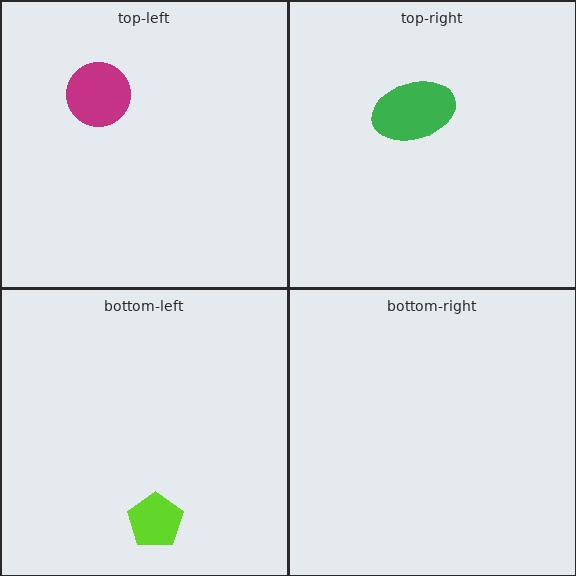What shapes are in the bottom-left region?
The lime pentagon.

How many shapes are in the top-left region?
1.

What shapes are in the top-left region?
The magenta circle.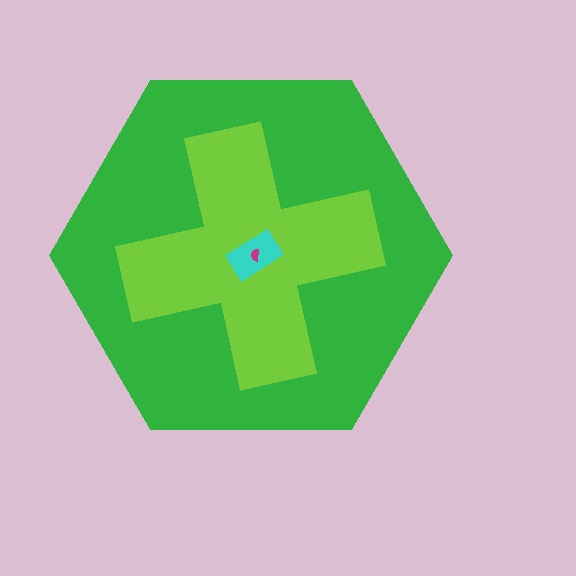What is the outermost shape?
The green hexagon.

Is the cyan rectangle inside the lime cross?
Yes.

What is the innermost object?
The magenta semicircle.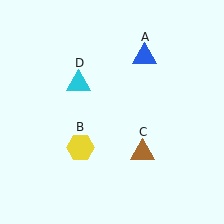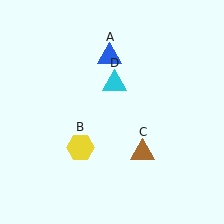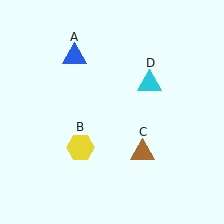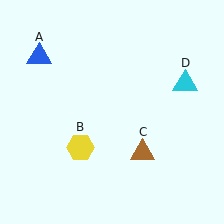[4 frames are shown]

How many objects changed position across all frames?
2 objects changed position: blue triangle (object A), cyan triangle (object D).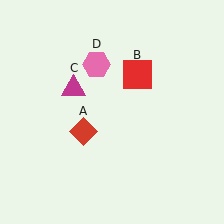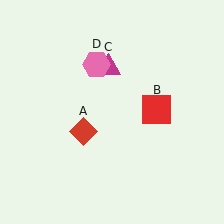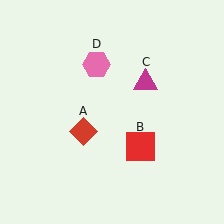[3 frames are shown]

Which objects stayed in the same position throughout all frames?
Red diamond (object A) and pink hexagon (object D) remained stationary.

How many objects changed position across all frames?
2 objects changed position: red square (object B), magenta triangle (object C).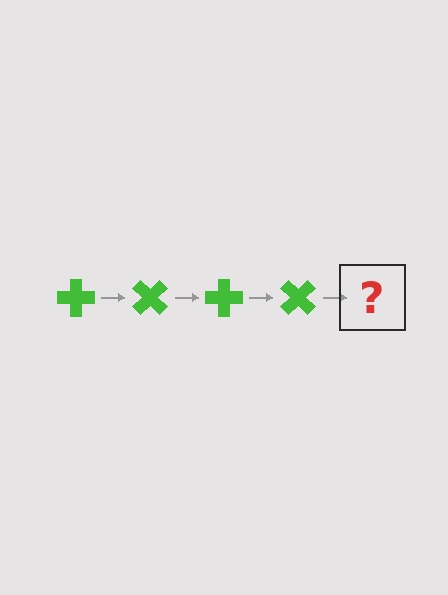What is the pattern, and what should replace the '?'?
The pattern is that the cross rotates 45 degrees each step. The '?' should be a green cross rotated 180 degrees.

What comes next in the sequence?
The next element should be a green cross rotated 180 degrees.